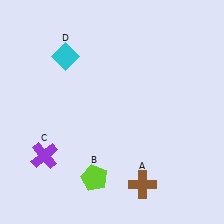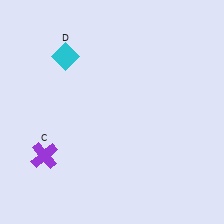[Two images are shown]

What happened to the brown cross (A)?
The brown cross (A) was removed in Image 2. It was in the bottom-right area of Image 1.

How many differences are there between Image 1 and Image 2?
There are 2 differences between the two images.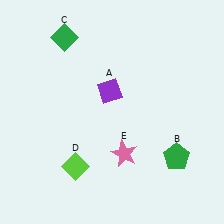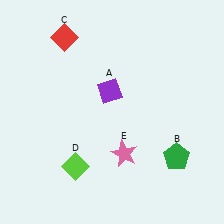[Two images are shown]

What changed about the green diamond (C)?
In Image 1, C is green. In Image 2, it changed to red.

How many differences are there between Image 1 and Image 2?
There is 1 difference between the two images.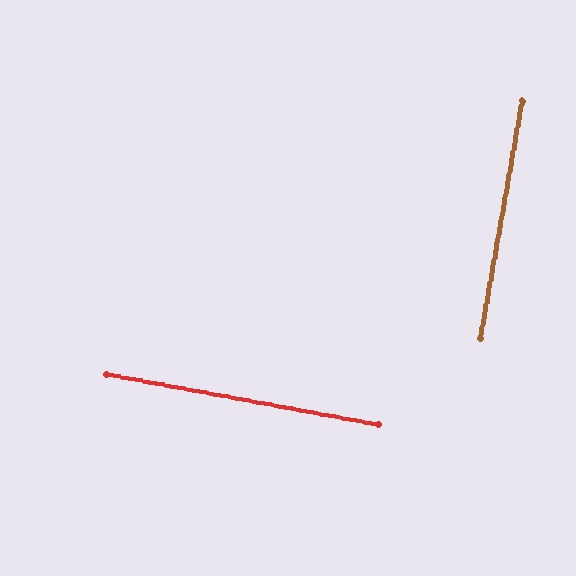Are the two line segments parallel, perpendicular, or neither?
Perpendicular — they meet at approximately 90°.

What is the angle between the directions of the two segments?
Approximately 90 degrees.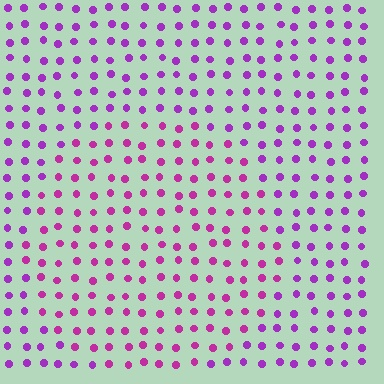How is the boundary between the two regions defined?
The boundary is defined purely by a slight shift in hue (about 26 degrees). Spacing, size, and orientation are identical on both sides.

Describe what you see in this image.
The image is filled with small purple elements in a uniform arrangement. A circle-shaped region is visible where the elements are tinted to a slightly different hue, forming a subtle color boundary.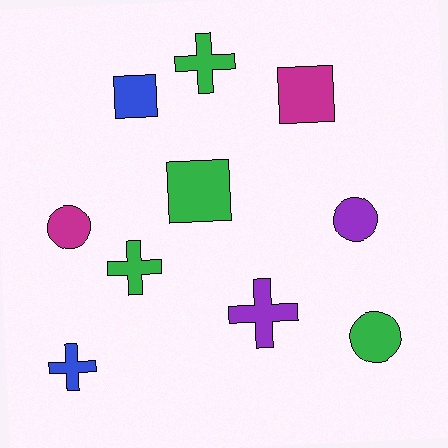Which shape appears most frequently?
Cross, with 4 objects.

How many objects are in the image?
There are 10 objects.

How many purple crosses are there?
There is 1 purple cross.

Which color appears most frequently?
Green, with 4 objects.